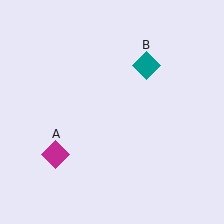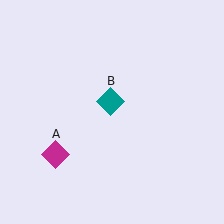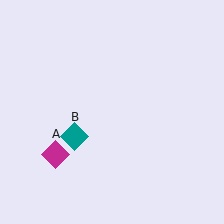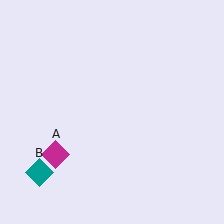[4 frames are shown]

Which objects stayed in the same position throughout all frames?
Magenta diamond (object A) remained stationary.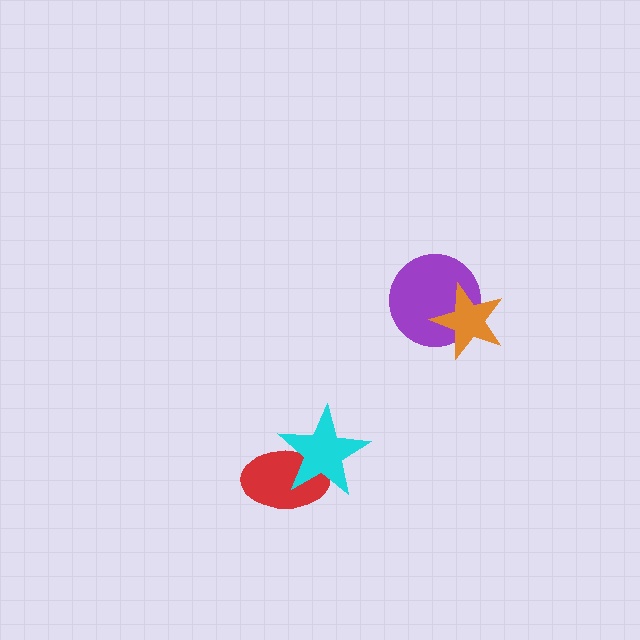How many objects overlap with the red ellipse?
1 object overlaps with the red ellipse.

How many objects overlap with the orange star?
1 object overlaps with the orange star.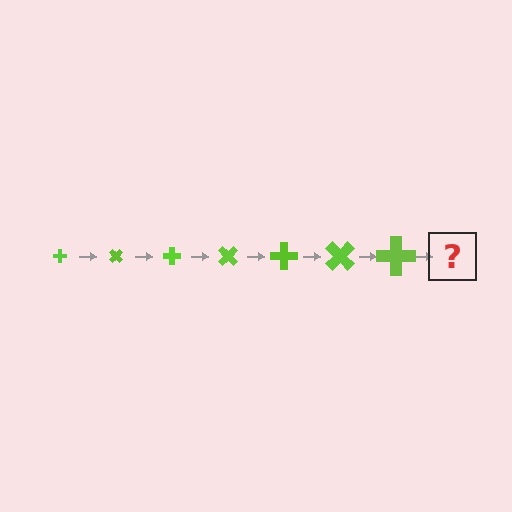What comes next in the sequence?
The next element should be a cross, larger than the previous one and rotated 315 degrees from the start.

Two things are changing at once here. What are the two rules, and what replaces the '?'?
The two rules are that the cross grows larger each step and it rotates 45 degrees each step. The '?' should be a cross, larger than the previous one and rotated 315 degrees from the start.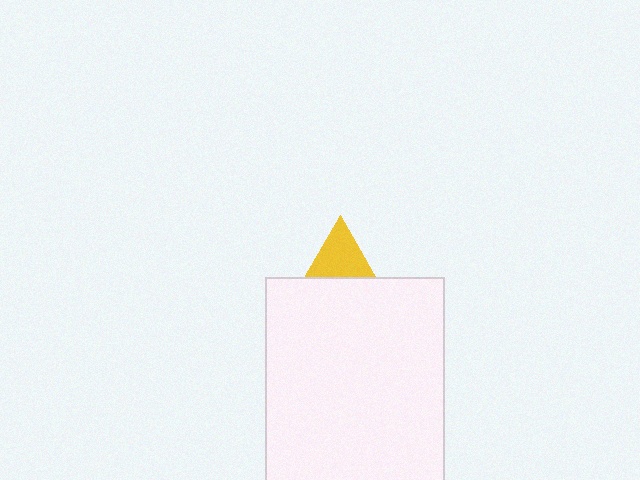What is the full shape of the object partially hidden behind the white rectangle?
The partially hidden object is a yellow triangle.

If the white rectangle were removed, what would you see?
You would see the complete yellow triangle.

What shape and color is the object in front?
The object in front is a white rectangle.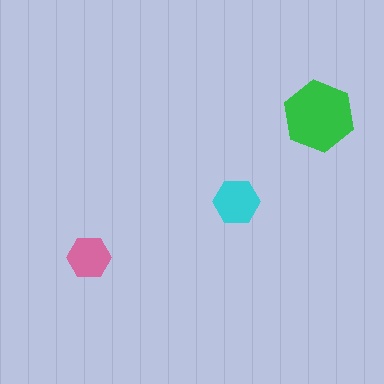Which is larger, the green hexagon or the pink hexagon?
The green one.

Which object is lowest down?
The pink hexagon is bottommost.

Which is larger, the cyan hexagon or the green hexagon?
The green one.